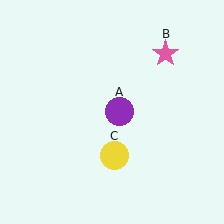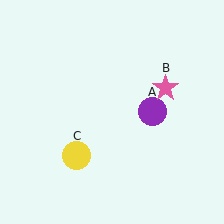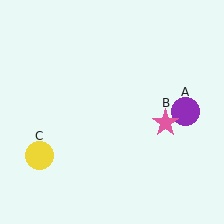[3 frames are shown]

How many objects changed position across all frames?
3 objects changed position: purple circle (object A), pink star (object B), yellow circle (object C).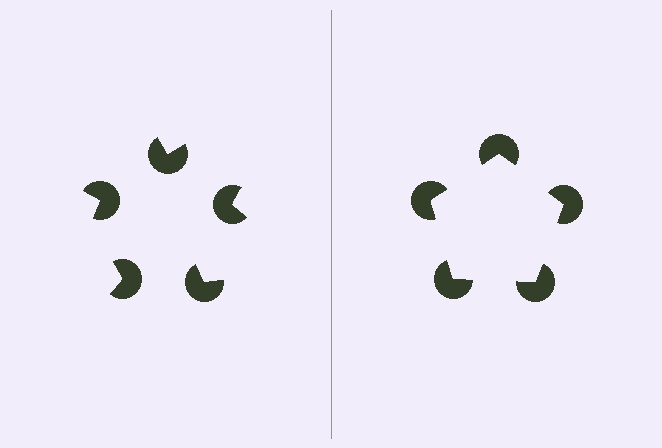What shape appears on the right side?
An illusory pentagon.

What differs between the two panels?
The pac-man discs are positioned identically on both sides; only the wedge orientations differ. On the right they align to a pentagon; on the left they are misaligned.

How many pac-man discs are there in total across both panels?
10 — 5 on each side.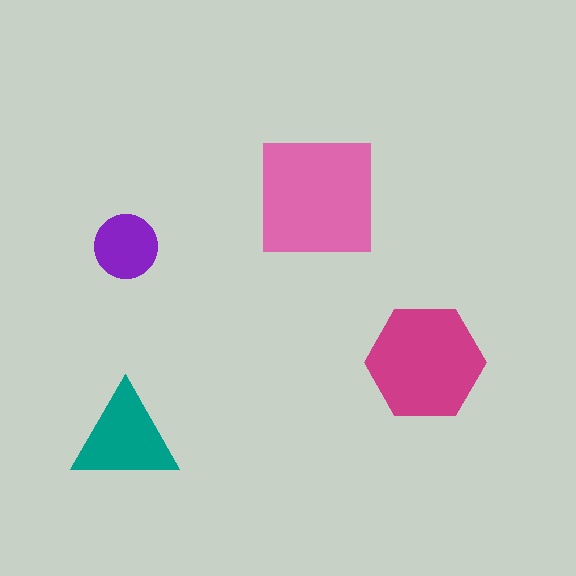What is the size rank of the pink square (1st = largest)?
1st.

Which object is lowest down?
The teal triangle is bottommost.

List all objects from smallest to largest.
The purple circle, the teal triangle, the magenta hexagon, the pink square.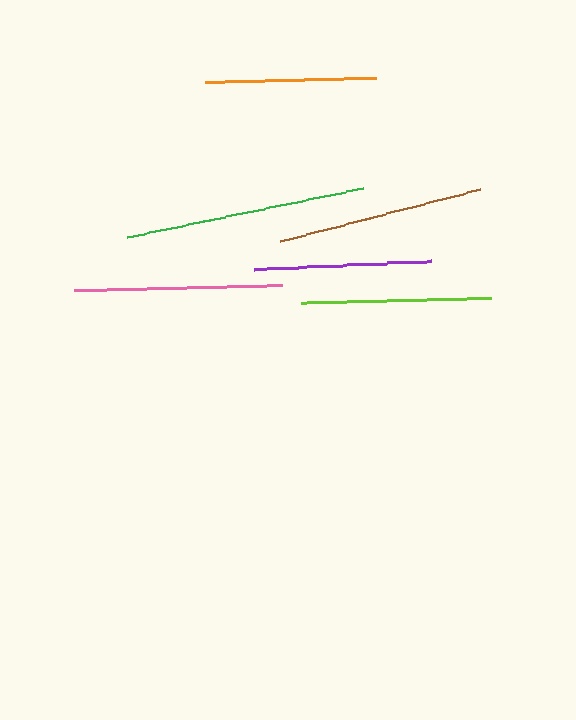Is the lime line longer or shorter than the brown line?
The brown line is longer than the lime line.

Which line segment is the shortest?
The orange line is the shortest at approximately 171 pixels.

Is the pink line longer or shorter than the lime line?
The pink line is longer than the lime line.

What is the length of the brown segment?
The brown segment is approximately 207 pixels long.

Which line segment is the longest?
The green line is the longest at approximately 241 pixels.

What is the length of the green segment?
The green segment is approximately 241 pixels long.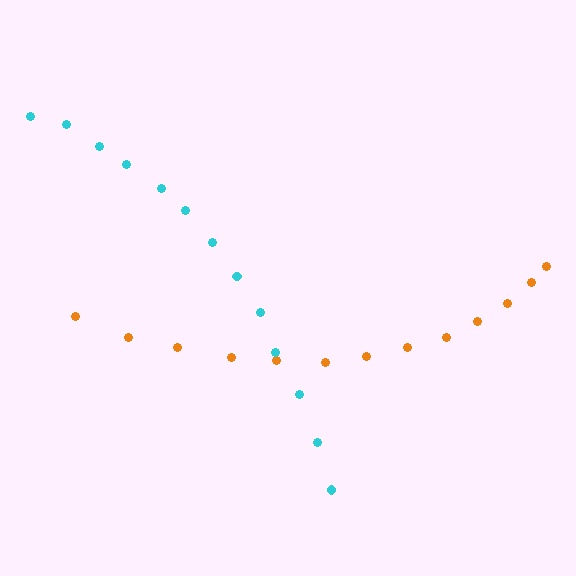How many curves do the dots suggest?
There are 2 distinct paths.